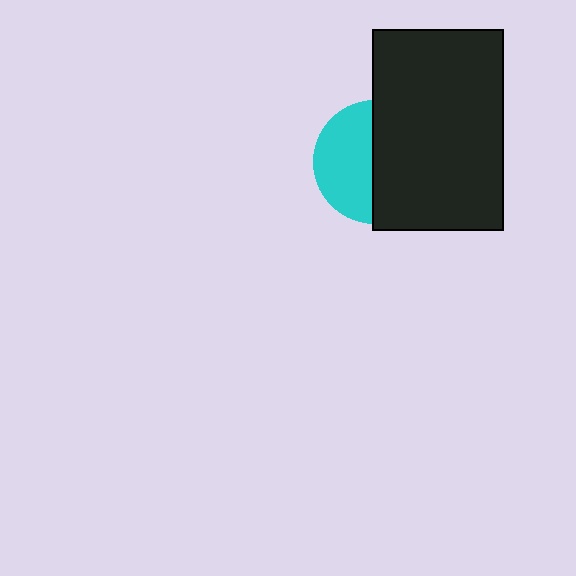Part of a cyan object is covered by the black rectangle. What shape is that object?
It is a circle.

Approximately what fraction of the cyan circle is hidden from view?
Roughly 54% of the cyan circle is hidden behind the black rectangle.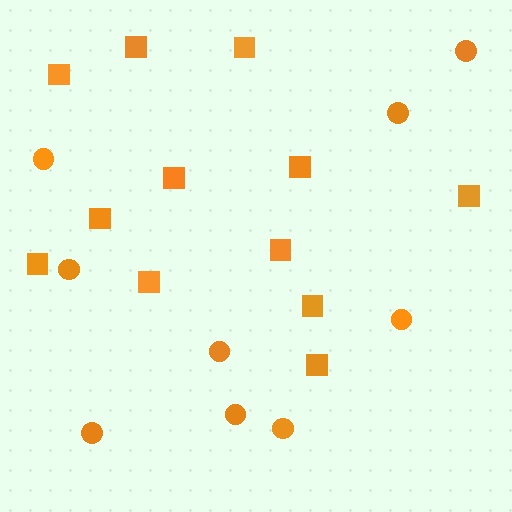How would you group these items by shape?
There are 2 groups: one group of circles (9) and one group of squares (12).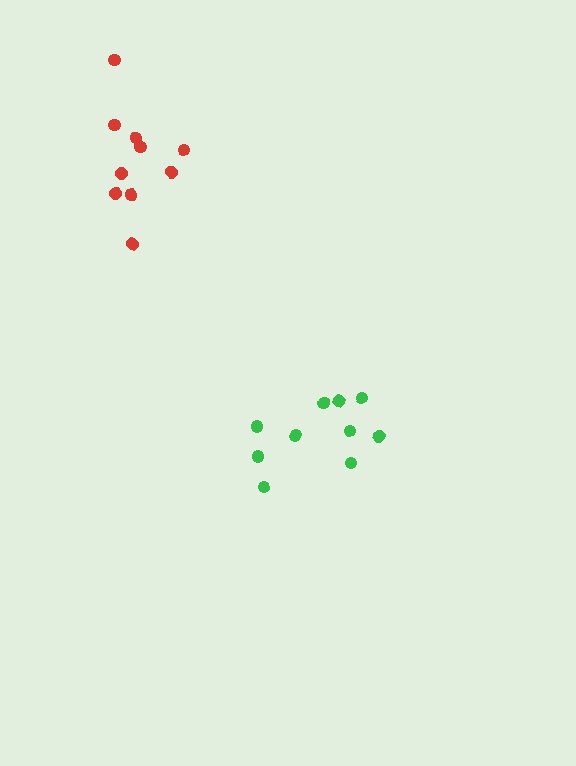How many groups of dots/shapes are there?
There are 2 groups.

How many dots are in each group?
Group 1: 10 dots, Group 2: 10 dots (20 total).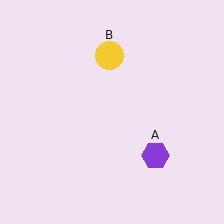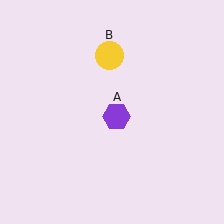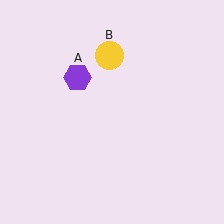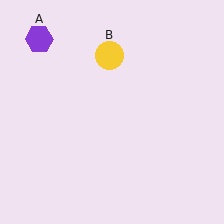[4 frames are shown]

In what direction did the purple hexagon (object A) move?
The purple hexagon (object A) moved up and to the left.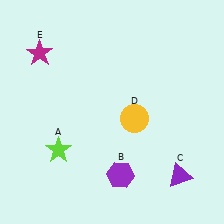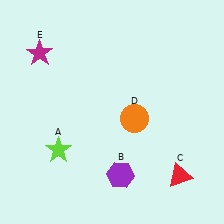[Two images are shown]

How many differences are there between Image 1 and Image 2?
There are 2 differences between the two images.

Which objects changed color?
C changed from purple to red. D changed from yellow to orange.